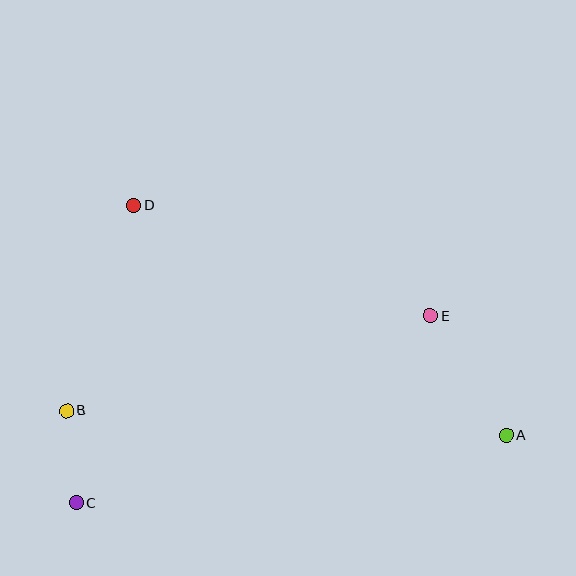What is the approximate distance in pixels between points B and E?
The distance between B and E is approximately 376 pixels.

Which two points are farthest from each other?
Points A and B are farthest from each other.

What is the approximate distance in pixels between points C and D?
The distance between C and D is approximately 303 pixels.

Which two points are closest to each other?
Points B and C are closest to each other.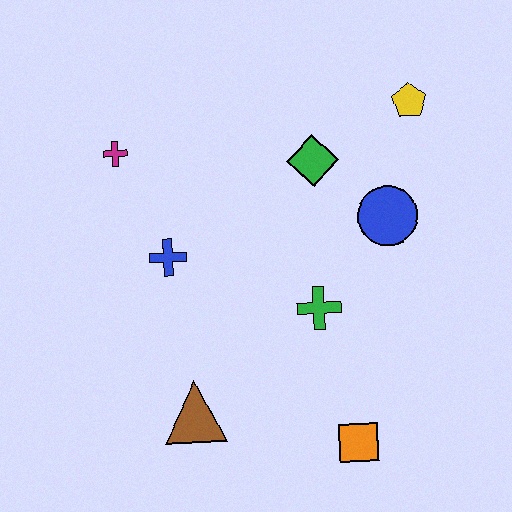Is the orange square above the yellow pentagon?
No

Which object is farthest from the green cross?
The magenta cross is farthest from the green cross.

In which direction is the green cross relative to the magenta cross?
The green cross is to the right of the magenta cross.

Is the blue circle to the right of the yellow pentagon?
No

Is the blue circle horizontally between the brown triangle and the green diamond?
No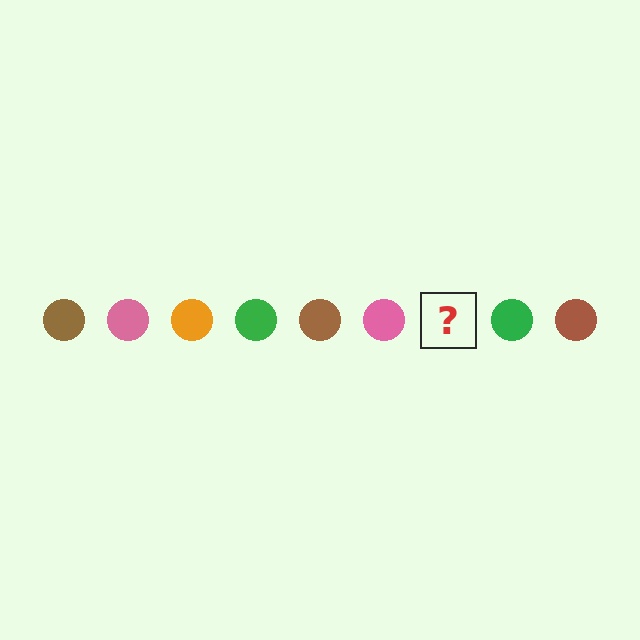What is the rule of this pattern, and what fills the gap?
The rule is that the pattern cycles through brown, pink, orange, green circles. The gap should be filled with an orange circle.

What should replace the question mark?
The question mark should be replaced with an orange circle.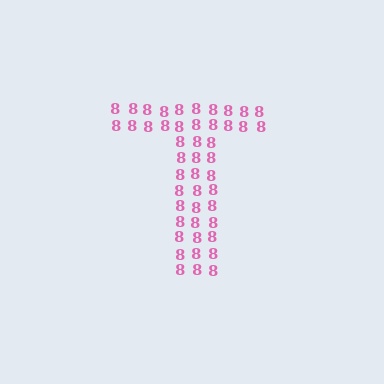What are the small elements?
The small elements are digit 8's.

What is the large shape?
The large shape is the letter T.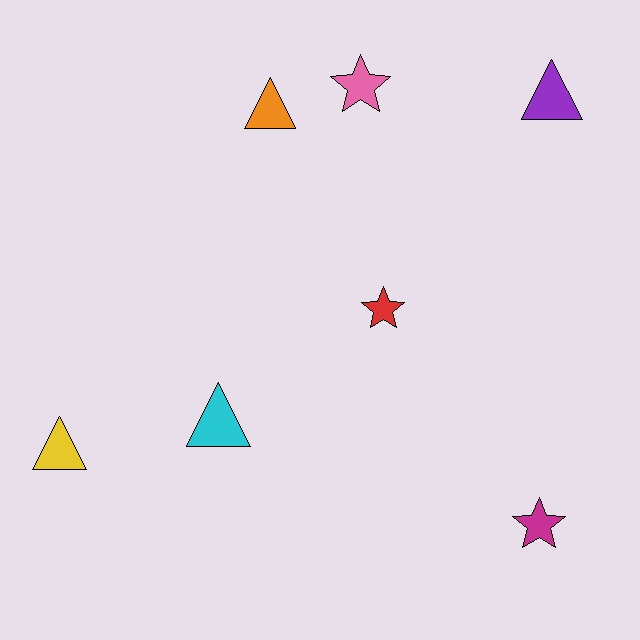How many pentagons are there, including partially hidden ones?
There are no pentagons.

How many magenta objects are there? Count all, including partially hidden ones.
There is 1 magenta object.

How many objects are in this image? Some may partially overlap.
There are 7 objects.